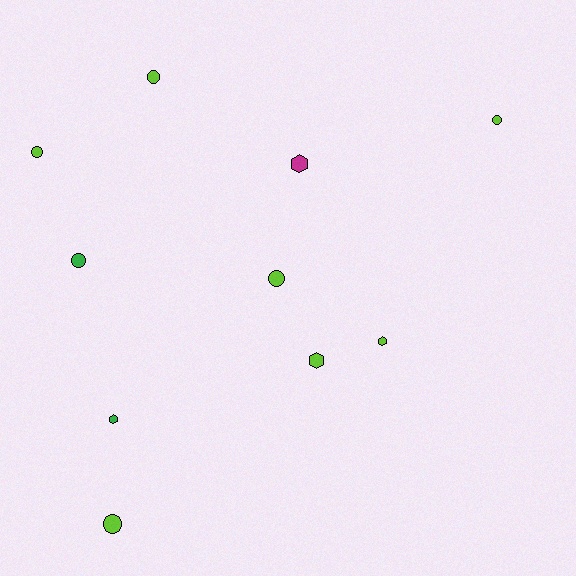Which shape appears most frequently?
Circle, with 6 objects.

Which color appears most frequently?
Lime, with 7 objects.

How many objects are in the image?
There are 10 objects.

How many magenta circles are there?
There are no magenta circles.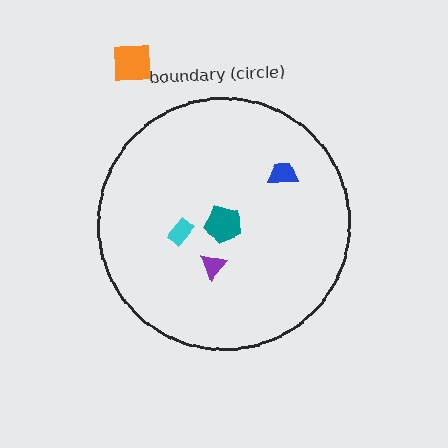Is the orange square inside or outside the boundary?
Outside.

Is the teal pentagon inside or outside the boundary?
Inside.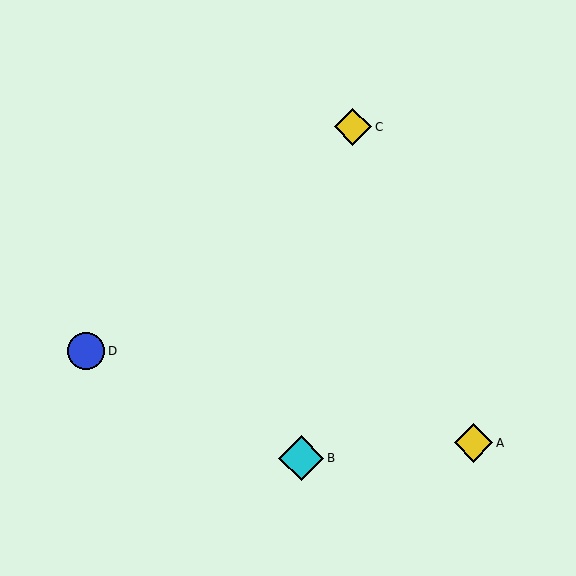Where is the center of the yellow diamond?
The center of the yellow diamond is at (353, 127).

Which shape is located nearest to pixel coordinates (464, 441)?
The yellow diamond (labeled A) at (473, 443) is nearest to that location.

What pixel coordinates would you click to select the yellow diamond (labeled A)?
Click at (473, 443) to select the yellow diamond A.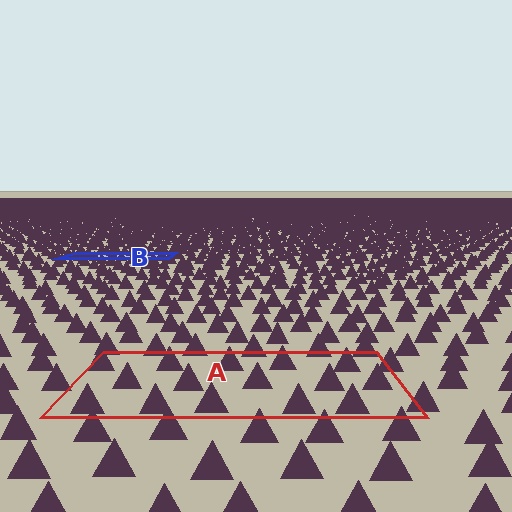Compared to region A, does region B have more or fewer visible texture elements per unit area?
Region B has more texture elements per unit area — they are packed more densely because it is farther away.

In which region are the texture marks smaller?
The texture marks are smaller in region B, because it is farther away.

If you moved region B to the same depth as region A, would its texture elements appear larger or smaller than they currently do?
They would appear larger. At a closer depth, the same texture elements are projected at a bigger on-screen size.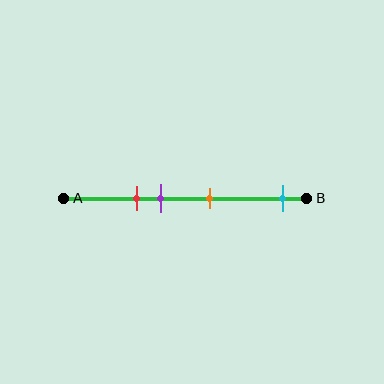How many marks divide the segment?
There are 4 marks dividing the segment.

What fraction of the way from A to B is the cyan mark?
The cyan mark is approximately 90% (0.9) of the way from A to B.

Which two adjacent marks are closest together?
The red and purple marks are the closest adjacent pair.